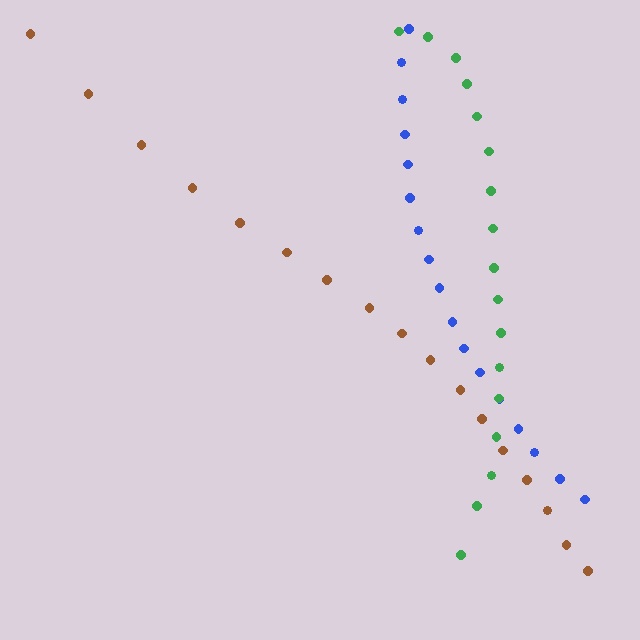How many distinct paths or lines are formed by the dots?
There are 3 distinct paths.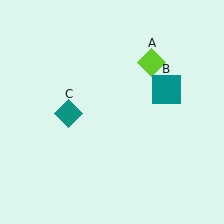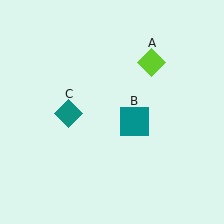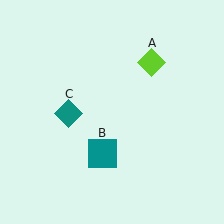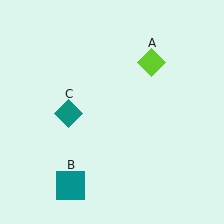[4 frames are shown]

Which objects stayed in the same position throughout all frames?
Lime diamond (object A) and teal diamond (object C) remained stationary.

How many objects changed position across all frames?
1 object changed position: teal square (object B).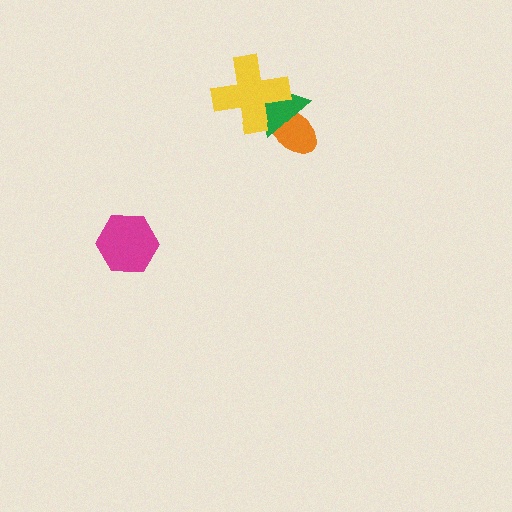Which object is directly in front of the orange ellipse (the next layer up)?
The green triangle is directly in front of the orange ellipse.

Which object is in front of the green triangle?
The yellow cross is in front of the green triangle.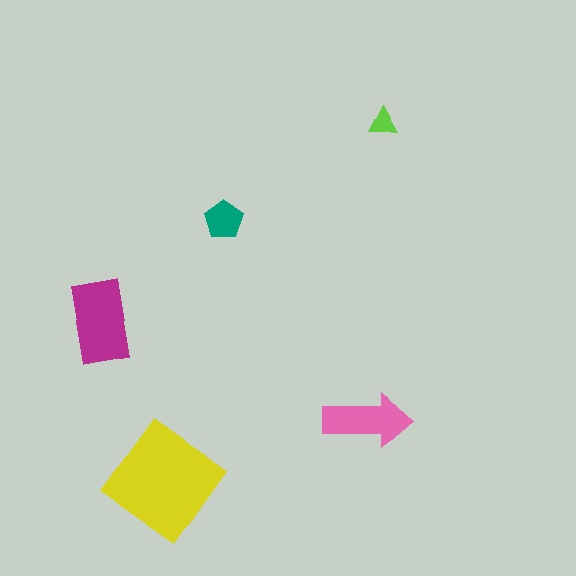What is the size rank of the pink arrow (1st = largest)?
3rd.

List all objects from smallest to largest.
The lime triangle, the teal pentagon, the pink arrow, the magenta rectangle, the yellow diamond.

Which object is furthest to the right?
The lime triangle is rightmost.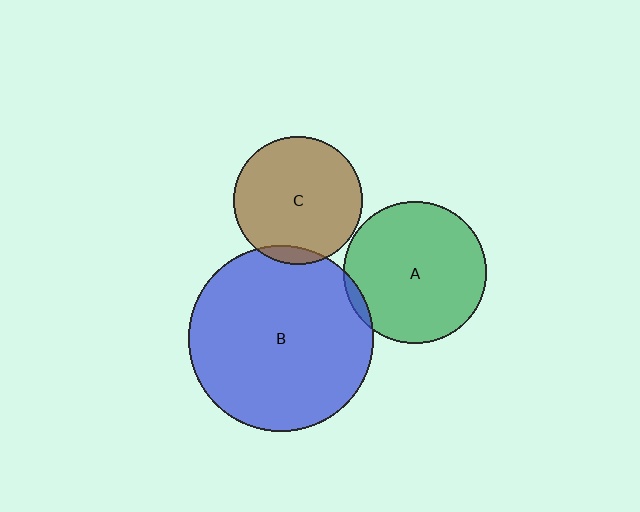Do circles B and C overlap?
Yes.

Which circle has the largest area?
Circle B (blue).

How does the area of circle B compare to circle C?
Approximately 2.1 times.